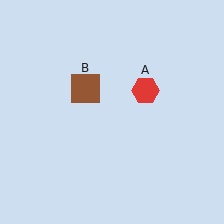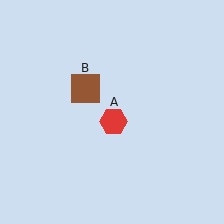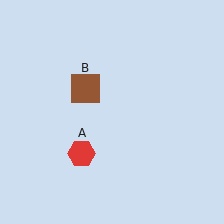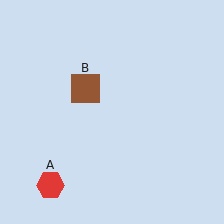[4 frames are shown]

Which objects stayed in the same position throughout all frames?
Brown square (object B) remained stationary.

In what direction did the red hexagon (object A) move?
The red hexagon (object A) moved down and to the left.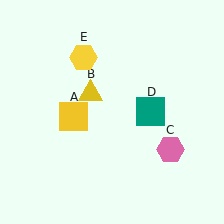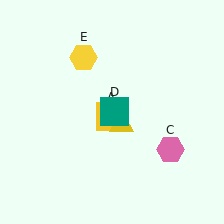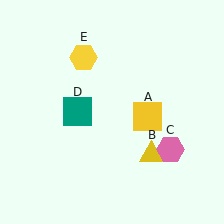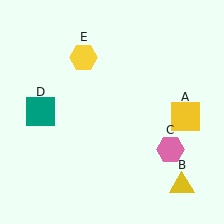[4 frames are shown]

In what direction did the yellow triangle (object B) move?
The yellow triangle (object B) moved down and to the right.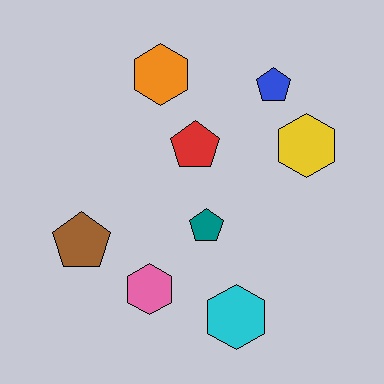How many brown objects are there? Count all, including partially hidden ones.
There is 1 brown object.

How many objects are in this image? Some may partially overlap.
There are 8 objects.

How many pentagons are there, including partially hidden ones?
There are 4 pentagons.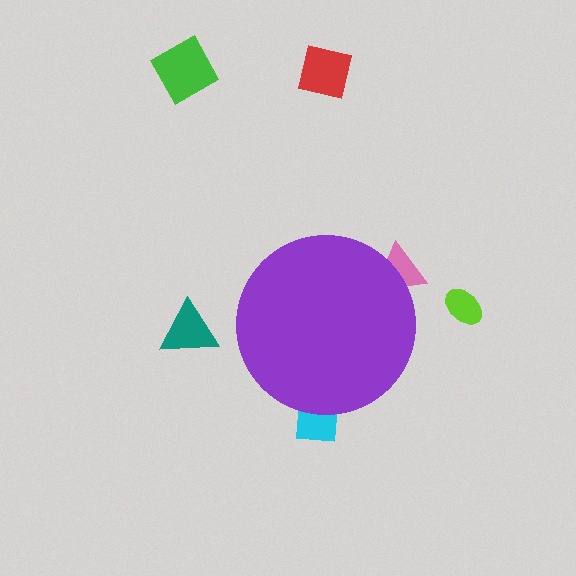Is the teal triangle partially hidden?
No, the teal triangle is fully visible.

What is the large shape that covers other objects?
A purple circle.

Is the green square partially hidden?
No, the green square is fully visible.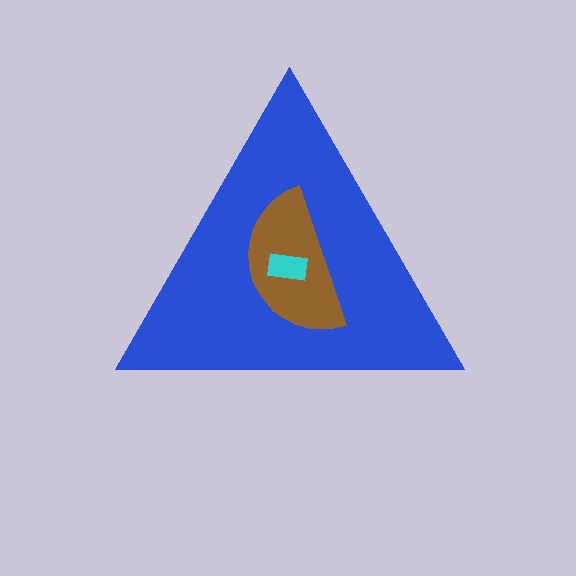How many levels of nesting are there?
3.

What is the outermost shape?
The blue triangle.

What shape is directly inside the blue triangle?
The brown semicircle.